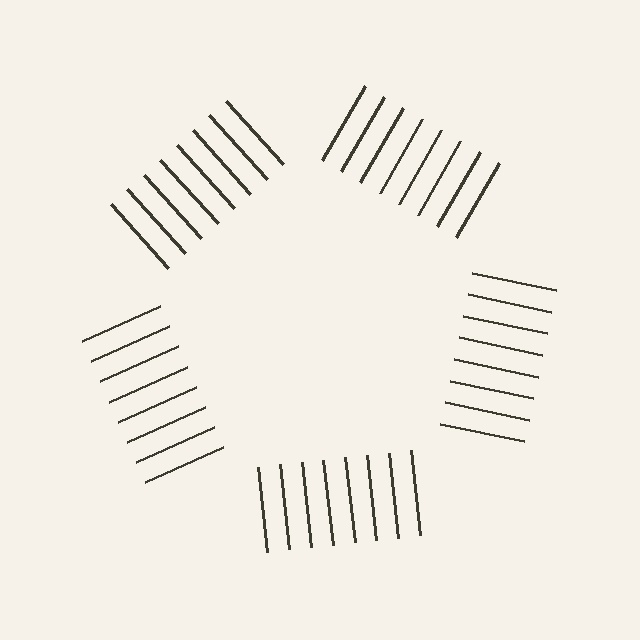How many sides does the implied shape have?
5 sides — the line-ends trace a pentagon.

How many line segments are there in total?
40 — 8 along each of the 5 edges.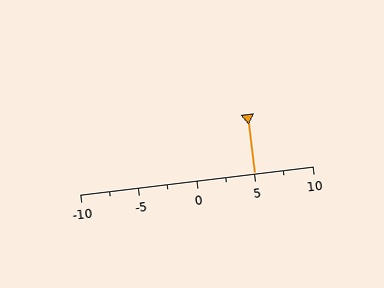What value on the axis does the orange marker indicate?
The marker indicates approximately 5.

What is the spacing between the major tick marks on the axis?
The major ticks are spaced 5 apart.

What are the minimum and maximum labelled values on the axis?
The axis runs from -10 to 10.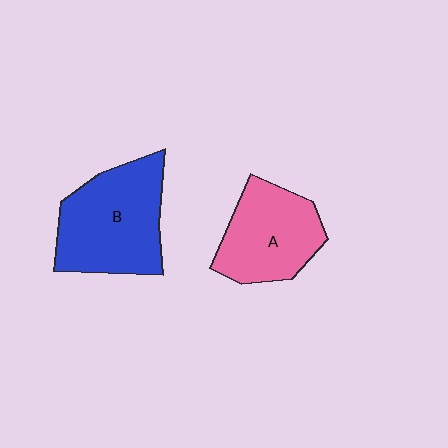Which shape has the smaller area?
Shape A (pink).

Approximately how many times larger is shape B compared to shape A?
Approximately 1.3 times.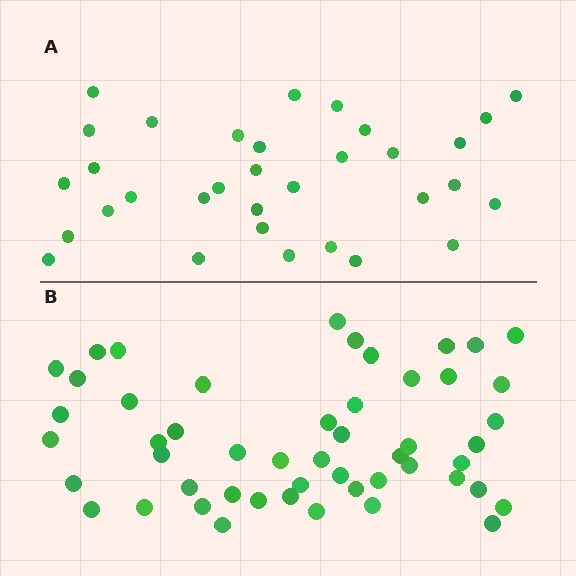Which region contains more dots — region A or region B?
Region B (the bottom region) has more dots.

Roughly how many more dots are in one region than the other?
Region B has approximately 20 more dots than region A.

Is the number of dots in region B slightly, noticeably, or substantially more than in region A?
Region B has substantially more. The ratio is roughly 1.5 to 1.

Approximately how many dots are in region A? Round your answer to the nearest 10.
About 30 dots. (The exact count is 33, which rounds to 30.)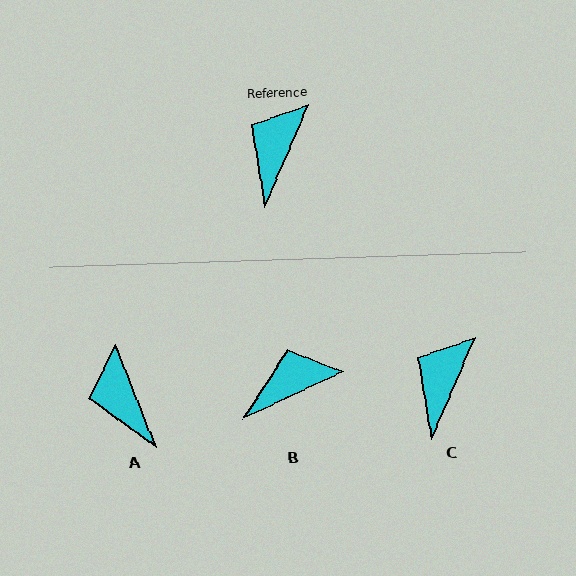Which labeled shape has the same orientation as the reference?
C.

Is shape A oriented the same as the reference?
No, it is off by about 45 degrees.